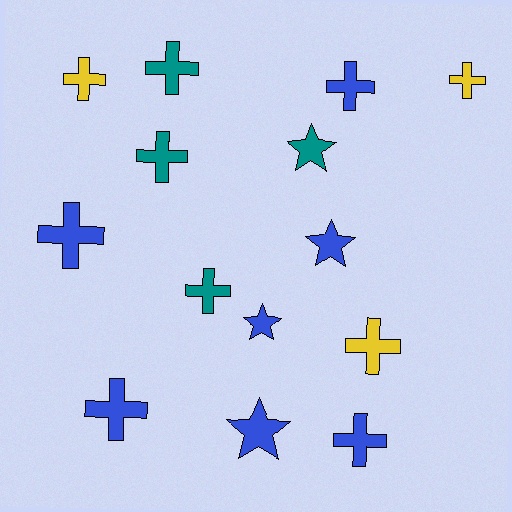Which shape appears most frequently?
Cross, with 10 objects.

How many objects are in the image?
There are 14 objects.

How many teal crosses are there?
There are 3 teal crosses.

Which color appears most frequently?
Blue, with 7 objects.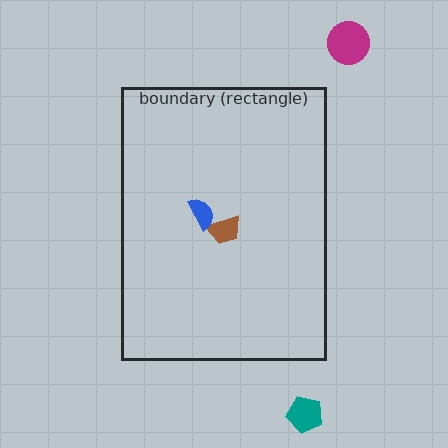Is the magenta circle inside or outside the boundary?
Outside.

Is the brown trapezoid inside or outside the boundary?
Inside.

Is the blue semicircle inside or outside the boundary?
Inside.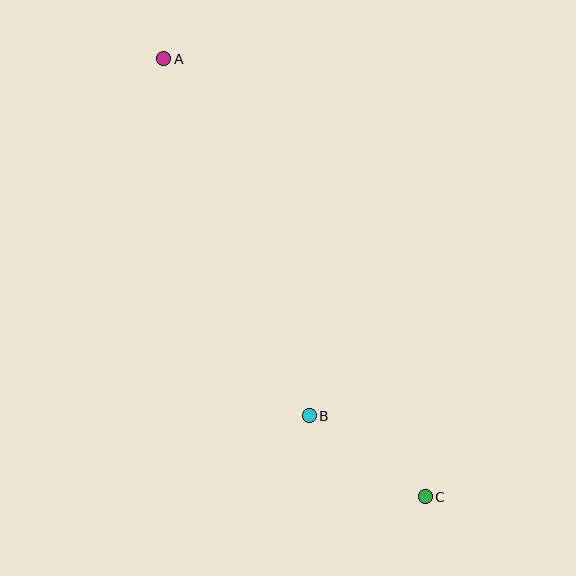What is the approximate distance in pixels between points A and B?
The distance between A and B is approximately 386 pixels.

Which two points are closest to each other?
Points B and C are closest to each other.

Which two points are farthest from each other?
Points A and C are farthest from each other.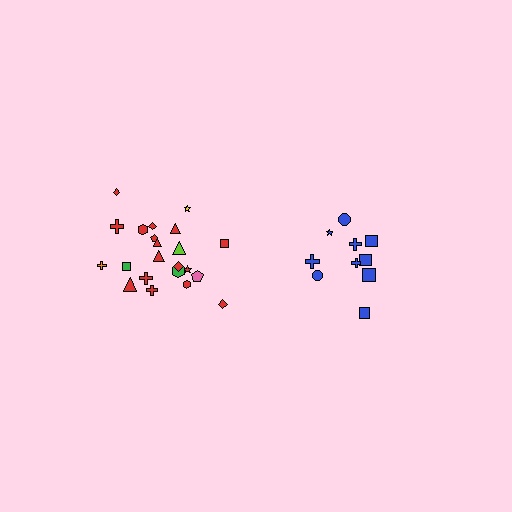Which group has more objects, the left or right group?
The left group.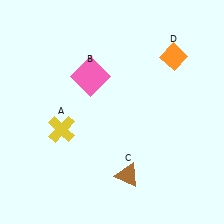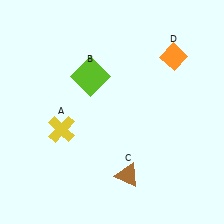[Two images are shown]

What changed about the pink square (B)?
In Image 1, B is pink. In Image 2, it changed to lime.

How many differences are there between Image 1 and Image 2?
There is 1 difference between the two images.